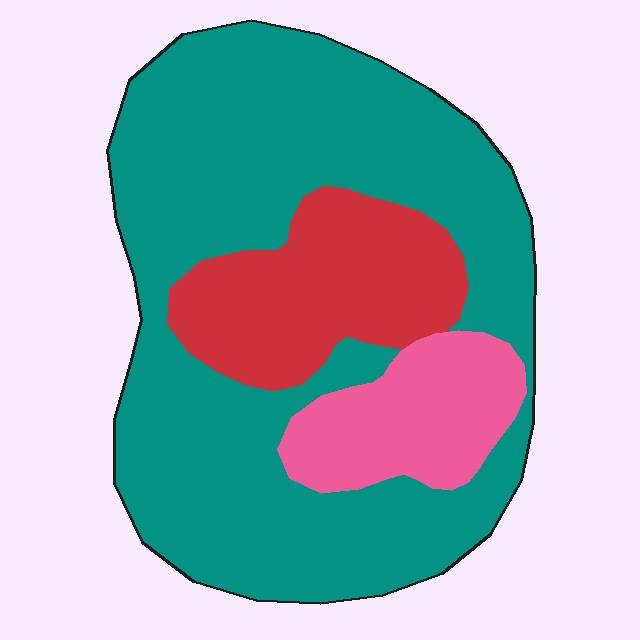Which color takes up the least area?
Pink, at roughly 15%.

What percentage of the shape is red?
Red covers roughly 20% of the shape.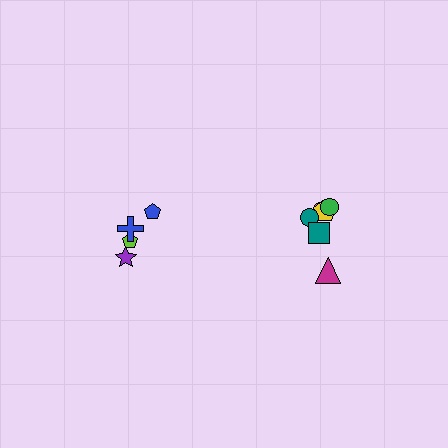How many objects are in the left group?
There are 4 objects.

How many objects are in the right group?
There are 6 objects.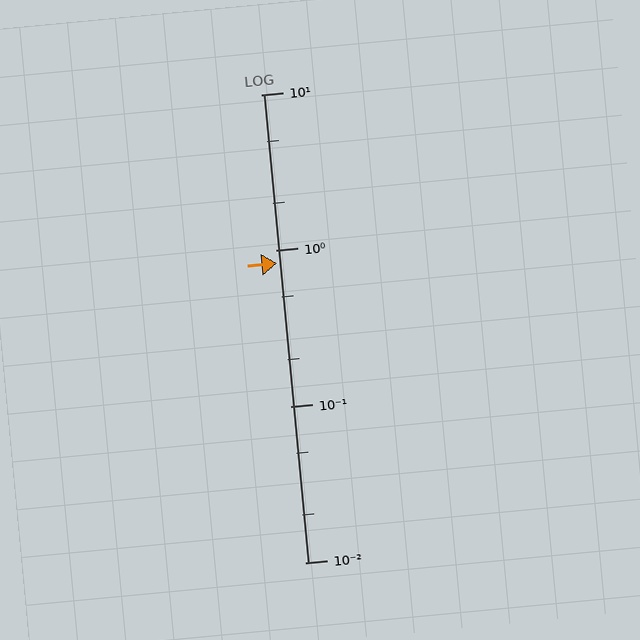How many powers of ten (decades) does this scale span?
The scale spans 3 decades, from 0.01 to 10.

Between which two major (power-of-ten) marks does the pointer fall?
The pointer is between 0.1 and 1.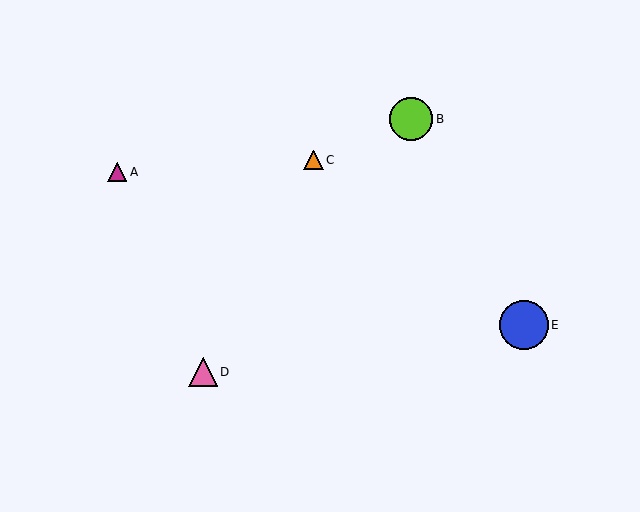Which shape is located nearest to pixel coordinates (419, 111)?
The lime circle (labeled B) at (411, 119) is nearest to that location.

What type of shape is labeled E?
Shape E is a blue circle.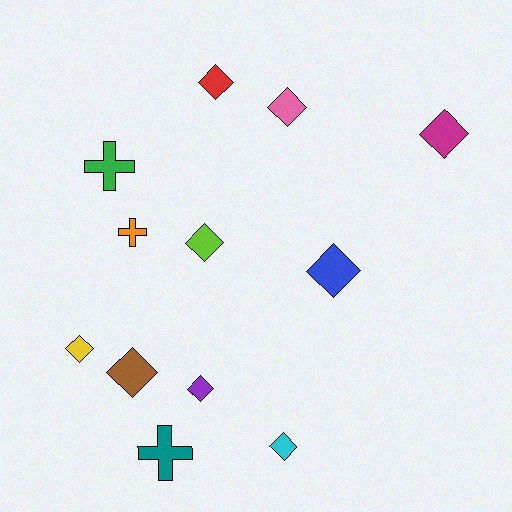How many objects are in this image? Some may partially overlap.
There are 12 objects.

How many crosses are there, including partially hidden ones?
There are 3 crosses.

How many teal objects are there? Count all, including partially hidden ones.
There is 1 teal object.